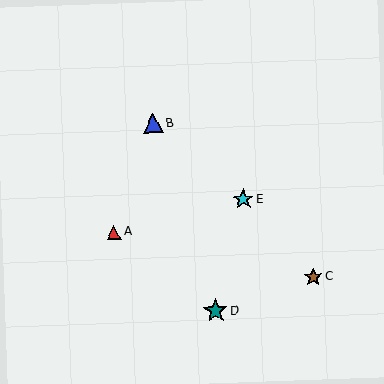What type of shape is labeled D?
Shape D is a teal star.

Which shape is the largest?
The teal star (labeled D) is the largest.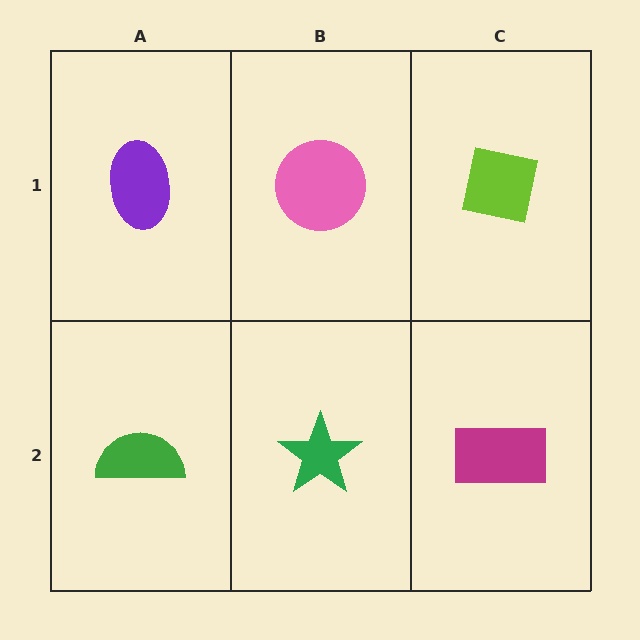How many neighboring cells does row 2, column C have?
2.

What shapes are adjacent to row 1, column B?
A green star (row 2, column B), a purple ellipse (row 1, column A), a lime square (row 1, column C).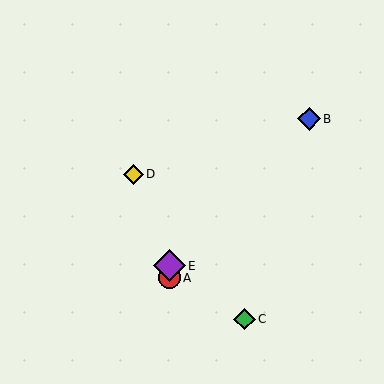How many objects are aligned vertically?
2 objects (A, E) are aligned vertically.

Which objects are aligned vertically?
Objects A, E are aligned vertically.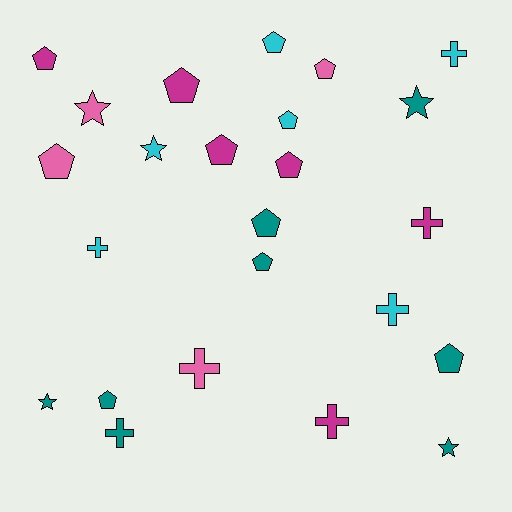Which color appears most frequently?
Teal, with 8 objects.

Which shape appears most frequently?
Pentagon, with 12 objects.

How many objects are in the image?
There are 24 objects.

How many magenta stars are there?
There are no magenta stars.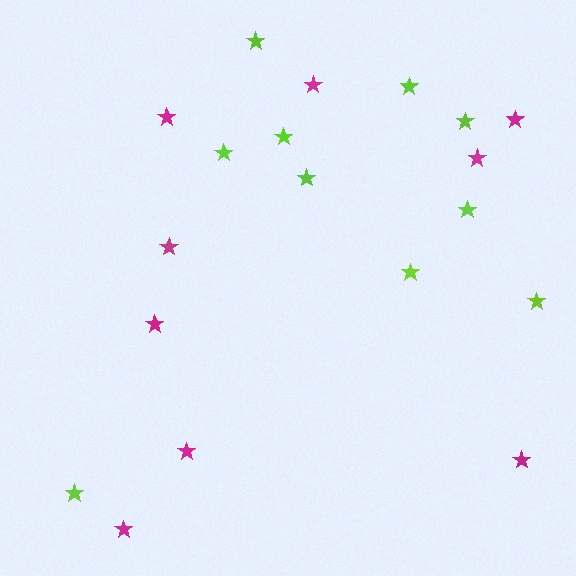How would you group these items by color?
There are 2 groups: one group of lime stars (10) and one group of magenta stars (9).